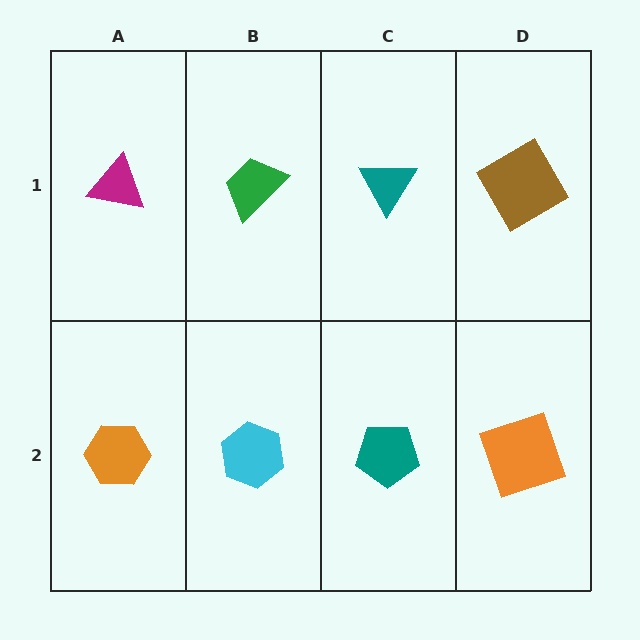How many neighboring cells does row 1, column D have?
2.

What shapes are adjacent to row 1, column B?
A cyan hexagon (row 2, column B), a magenta triangle (row 1, column A), a teal triangle (row 1, column C).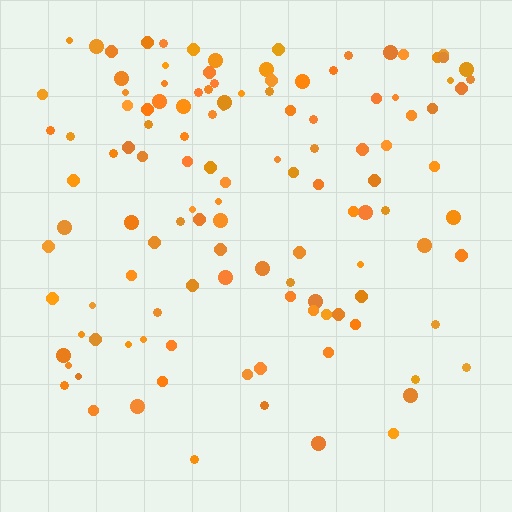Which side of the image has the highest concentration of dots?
The top.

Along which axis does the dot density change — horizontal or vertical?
Vertical.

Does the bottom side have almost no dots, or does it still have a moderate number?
Still a moderate number, just noticeably fewer than the top.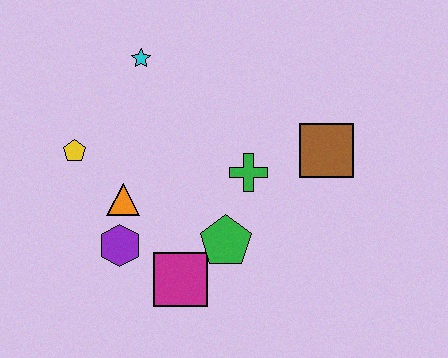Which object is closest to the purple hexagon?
The orange triangle is closest to the purple hexagon.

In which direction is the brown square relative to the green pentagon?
The brown square is to the right of the green pentagon.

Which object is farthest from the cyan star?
The magenta square is farthest from the cyan star.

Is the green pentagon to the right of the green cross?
No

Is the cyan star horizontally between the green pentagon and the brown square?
No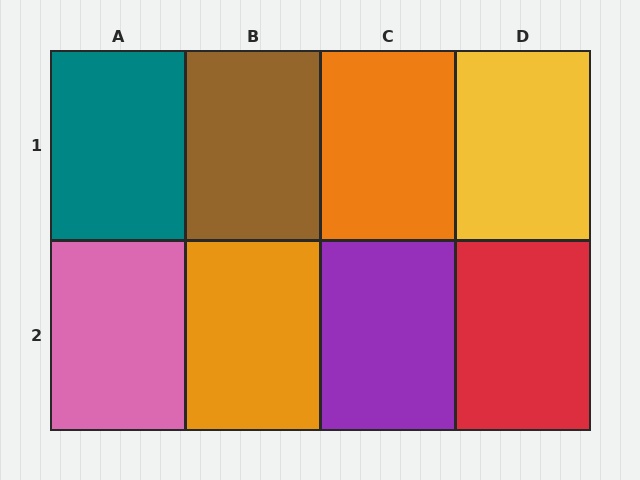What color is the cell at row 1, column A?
Teal.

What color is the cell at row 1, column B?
Brown.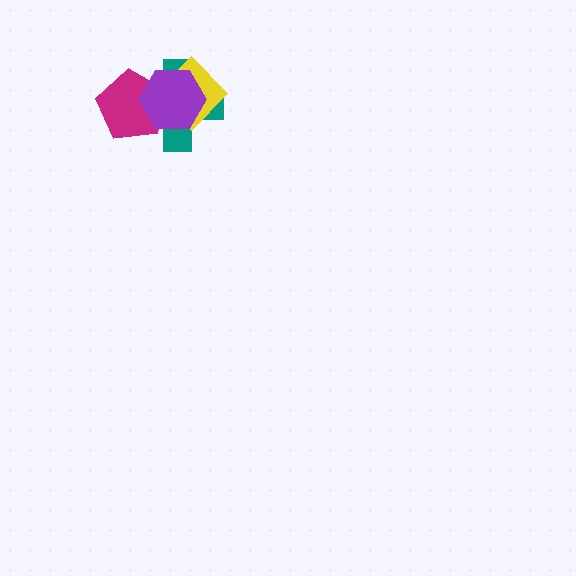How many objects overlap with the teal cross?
3 objects overlap with the teal cross.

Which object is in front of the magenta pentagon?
The purple hexagon is in front of the magenta pentagon.